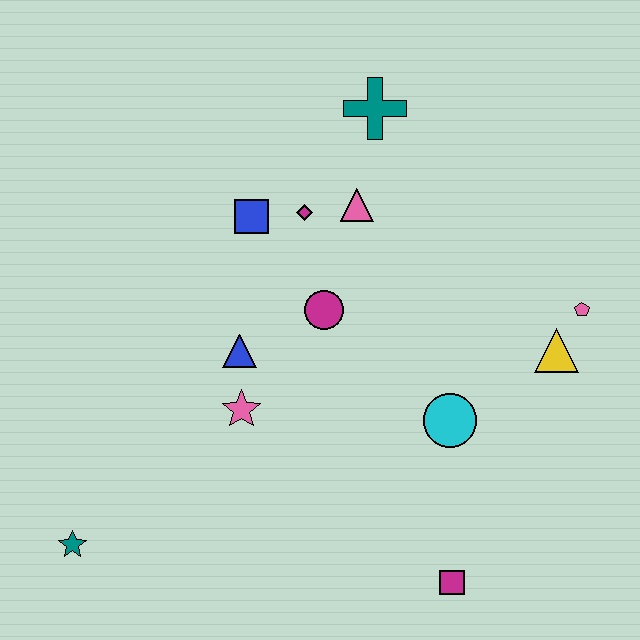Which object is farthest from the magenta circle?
The teal star is farthest from the magenta circle.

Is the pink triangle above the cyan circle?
Yes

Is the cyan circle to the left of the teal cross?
No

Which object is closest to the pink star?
The blue triangle is closest to the pink star.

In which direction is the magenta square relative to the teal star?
The magenta square is to the right of the teal star.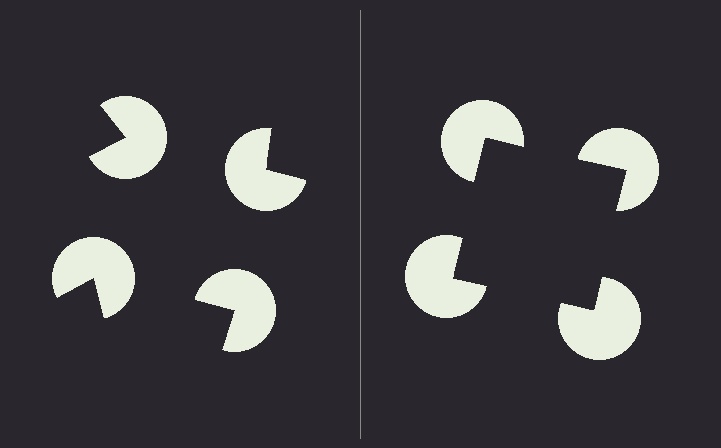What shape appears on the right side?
An illusory square.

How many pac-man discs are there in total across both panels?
8 — 4 on each side.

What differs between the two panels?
The pac-man discs are positioned identically on both sides; only the wedge orientations differ. On the right they align to a square; on the left they are misaligned.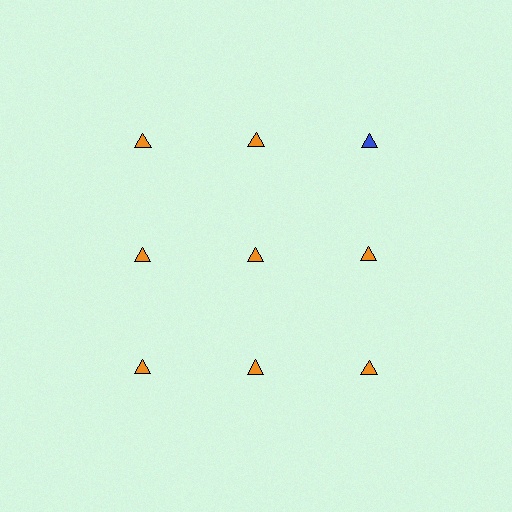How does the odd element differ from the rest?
It has a different color: blue instead of orange.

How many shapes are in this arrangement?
There are 9 shapes arranged in a grid pattern.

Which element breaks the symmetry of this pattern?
The blue triangle in the top row, center column breaks the symmetry. All other shapes are orange triangles.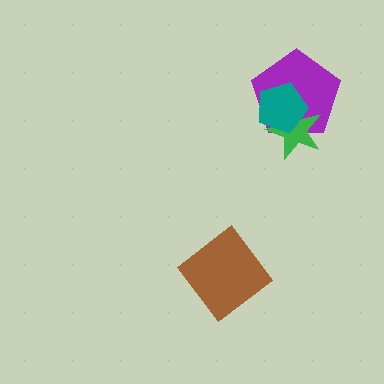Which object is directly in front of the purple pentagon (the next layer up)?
The green star is directly in front of the purple pentagon.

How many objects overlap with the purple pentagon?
2 objects overlap with the purple pentagon.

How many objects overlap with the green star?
2 objects overlap with the green star.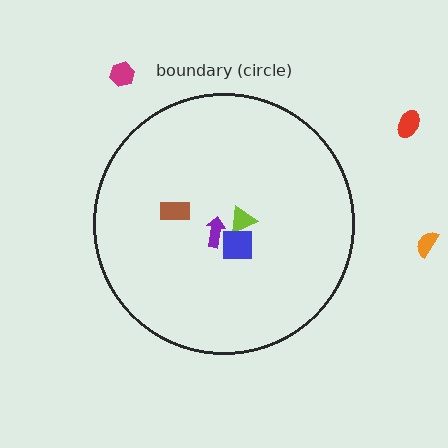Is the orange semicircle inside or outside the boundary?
Outside.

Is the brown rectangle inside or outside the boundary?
Inside.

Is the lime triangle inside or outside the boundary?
Inside.